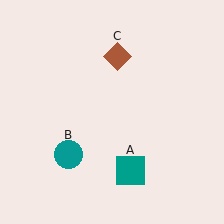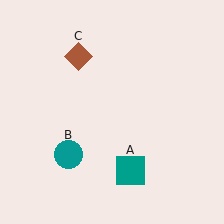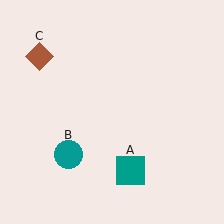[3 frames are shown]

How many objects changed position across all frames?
1 object changed position: brown diamond (object C).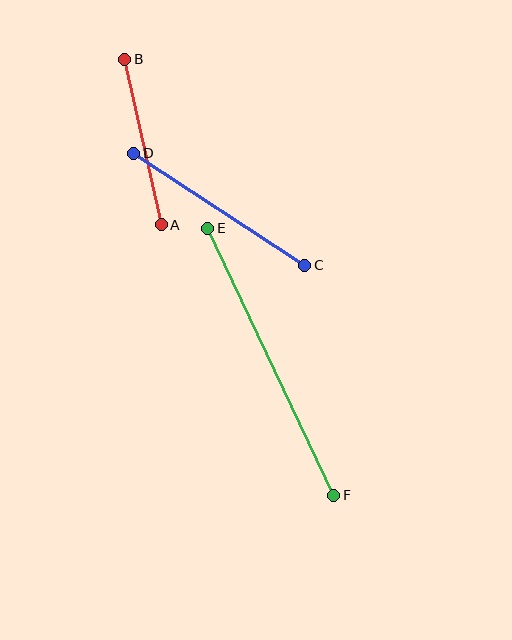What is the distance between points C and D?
The distance is approximately 204 pixels.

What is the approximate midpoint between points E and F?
The midpoint is at approximately (271, 362) pixels.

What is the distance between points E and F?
The distance is approximately 295 pixels.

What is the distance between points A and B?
The distance is approximately 169 pixels.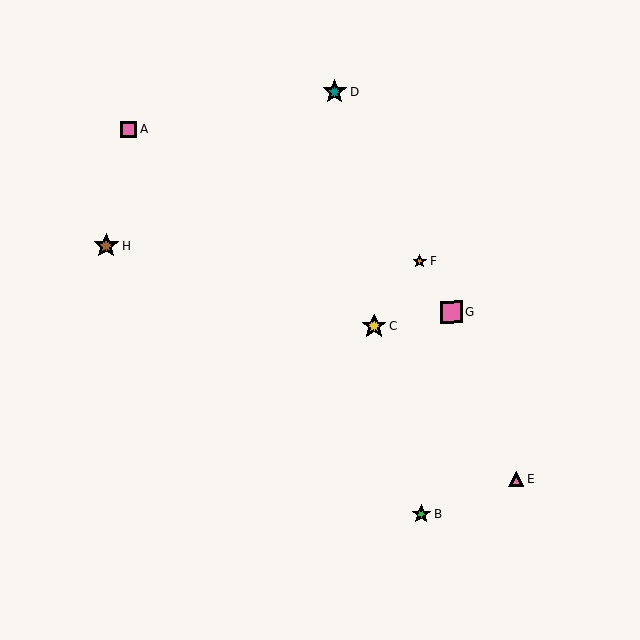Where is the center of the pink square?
The center of the pink square is at (452, 312).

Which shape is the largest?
The brown star (labeled H) is the largest.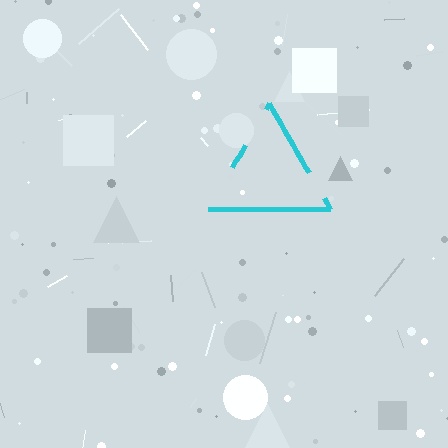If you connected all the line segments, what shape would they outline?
They would outline a triangle.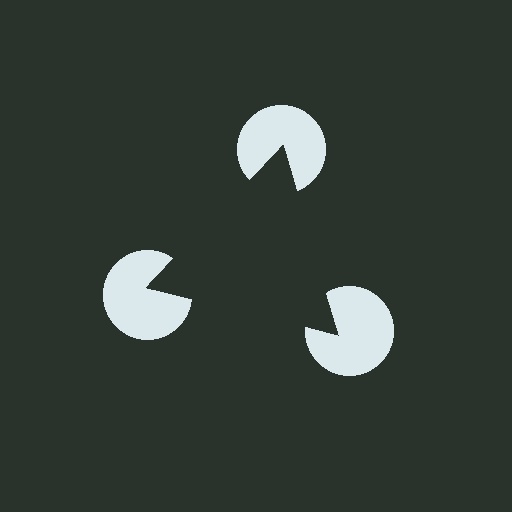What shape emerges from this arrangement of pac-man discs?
An illusory triangle — its edges are inferred from the aligned wedge cuts in the pac-man discs, not physically drawn.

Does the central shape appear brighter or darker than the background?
It typically appears slightly darker than the background, even though no actual brightness change is drawn.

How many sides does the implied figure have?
3 sides.